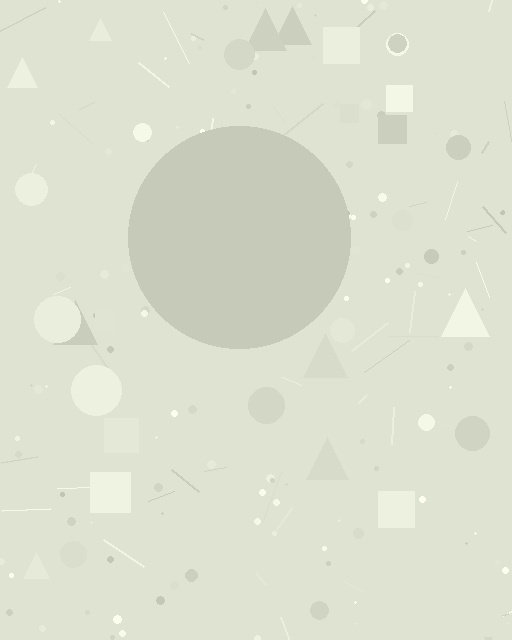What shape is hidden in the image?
A circle is hidden in the image.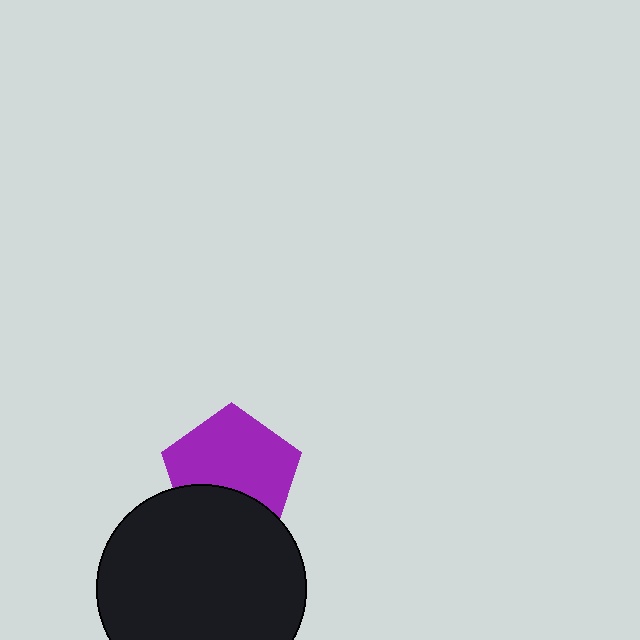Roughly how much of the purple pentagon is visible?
Most of it is visible (roughly 67%).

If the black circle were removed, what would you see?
You would see the complete purple pentagon.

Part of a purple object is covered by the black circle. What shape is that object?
It is a pentagon.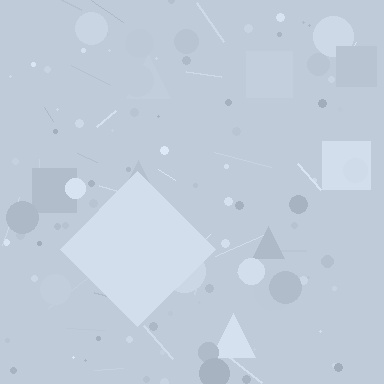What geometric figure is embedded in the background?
A diamond is embedded in the background.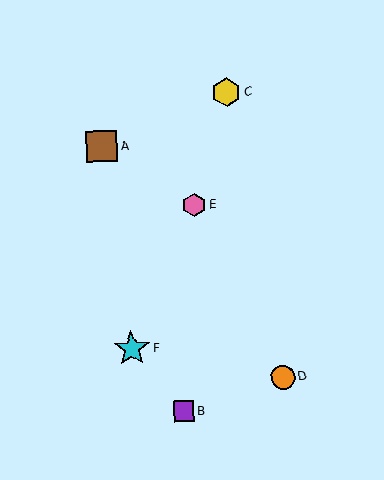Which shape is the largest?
The cyan star (labeled F) is the largest.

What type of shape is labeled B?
Shape B is a purple square.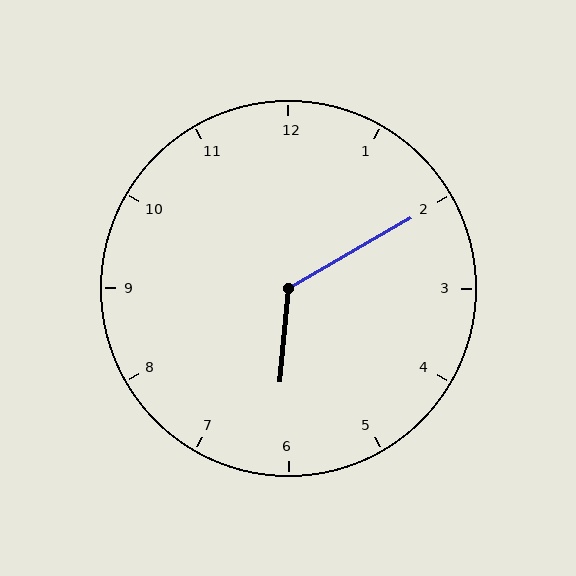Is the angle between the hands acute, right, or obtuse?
It is obtuse.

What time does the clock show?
6:10.